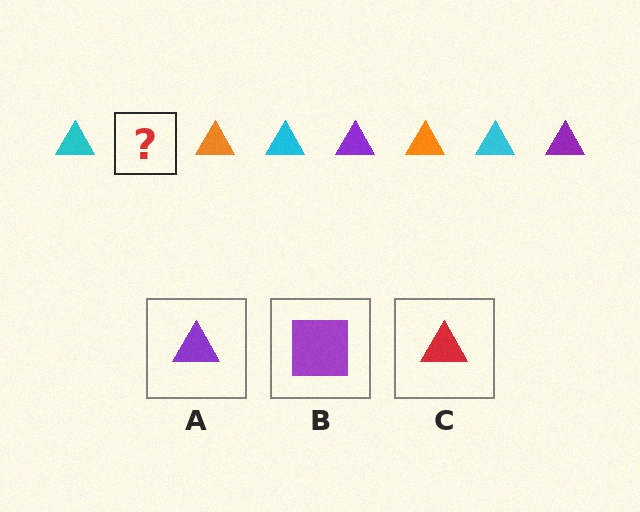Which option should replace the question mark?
Option A.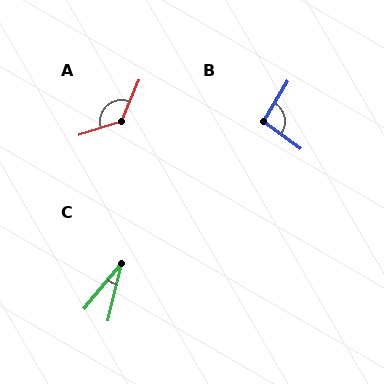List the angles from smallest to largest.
C (27°), B (95°), A (131°).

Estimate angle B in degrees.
Approximately 95 degrees.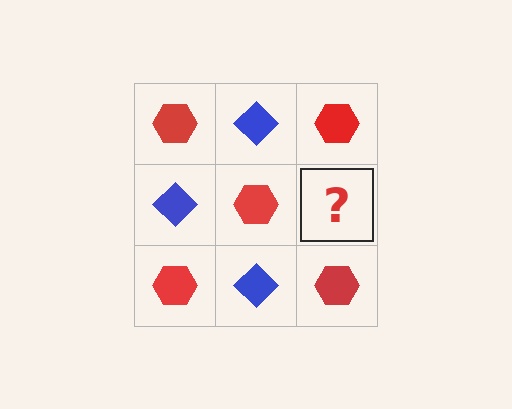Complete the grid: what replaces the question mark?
The question mark should be replaced with a blue diamond.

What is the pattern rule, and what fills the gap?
The rule is that it alternates red hexagon and blue diamond in a checkerboard pattern. The gap should be filled with a blue diamond.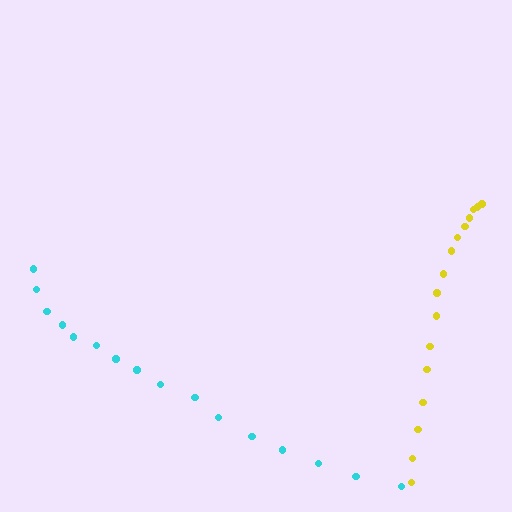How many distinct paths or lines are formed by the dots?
There are 2 distinct paths.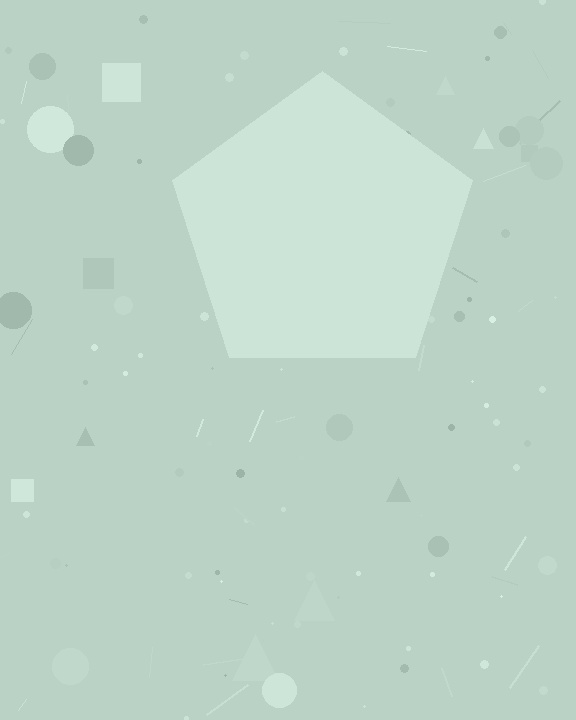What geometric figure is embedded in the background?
A pentagon is embedded in the background.